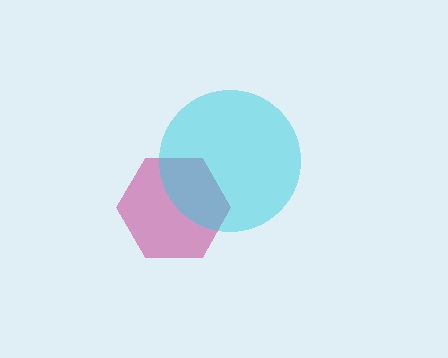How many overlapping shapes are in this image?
There are 2 overlapping shapes in the image.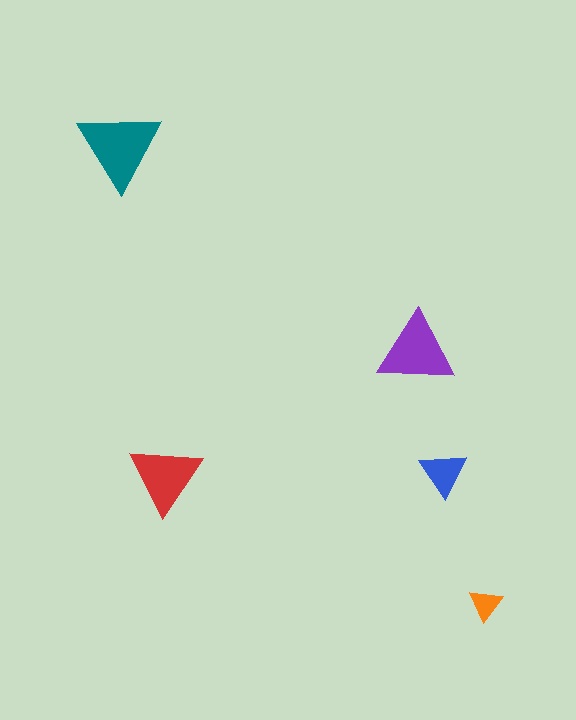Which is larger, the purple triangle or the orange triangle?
The purple one.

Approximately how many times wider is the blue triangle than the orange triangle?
About 1.5 times wider.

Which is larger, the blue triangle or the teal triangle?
The teal one.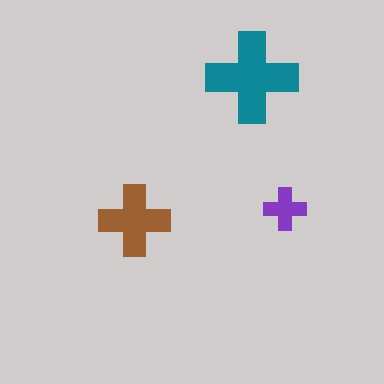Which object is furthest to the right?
The purple cross is rightmost.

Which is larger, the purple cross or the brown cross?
The brown one.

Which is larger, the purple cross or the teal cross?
The teal one.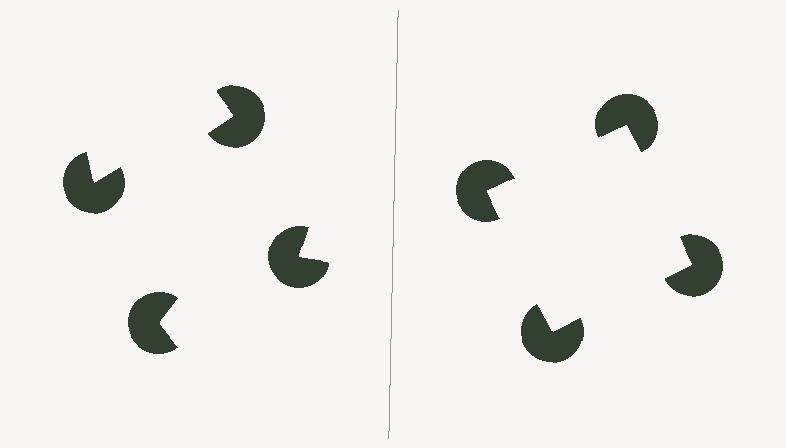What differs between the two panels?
The pac-man discs are positioned identically on both sides; only the wedge orientations differ. On the right they align to a square; on the left they are misaligned.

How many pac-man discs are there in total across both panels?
8 — 4 on each side.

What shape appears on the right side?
An illusory square.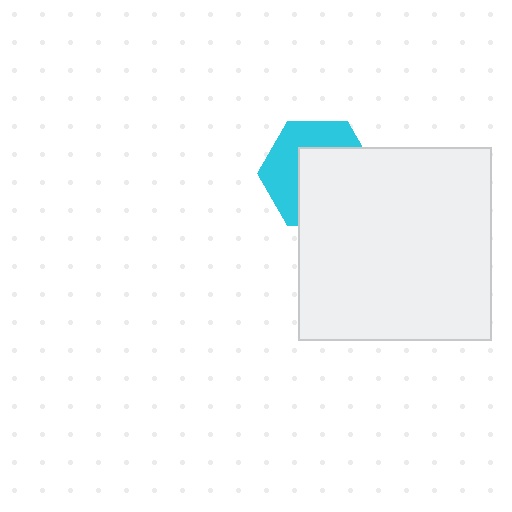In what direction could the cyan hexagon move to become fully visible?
The cyan hexagon could move toward the upper-left. That would shift it out from behind the white square entirely.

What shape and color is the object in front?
The object in front is a white square.